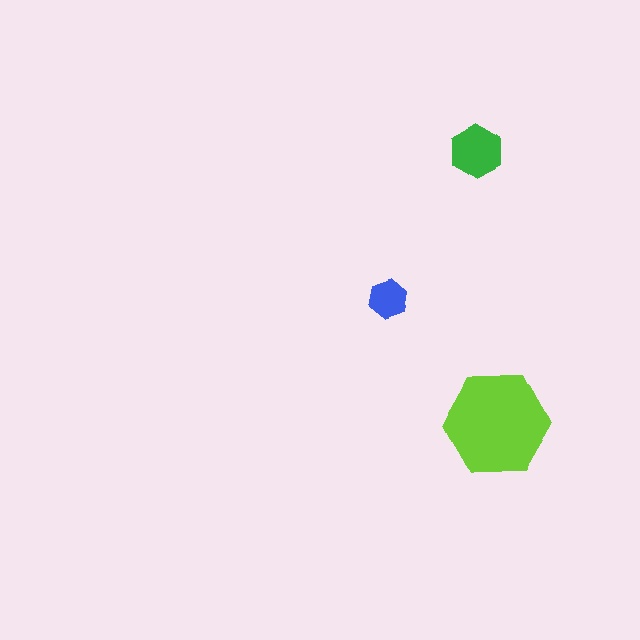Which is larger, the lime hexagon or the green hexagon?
The lime one.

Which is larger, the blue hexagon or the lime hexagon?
The lime one.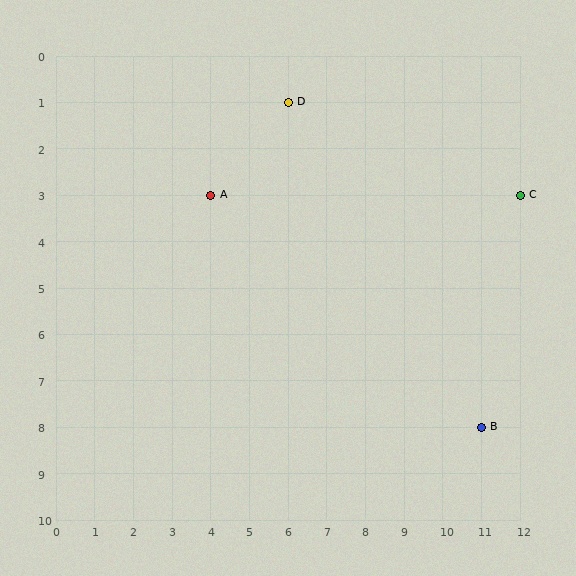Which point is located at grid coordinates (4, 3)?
Point A is at (4, 3).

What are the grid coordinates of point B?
Point B is at grid coordinates (11, 8).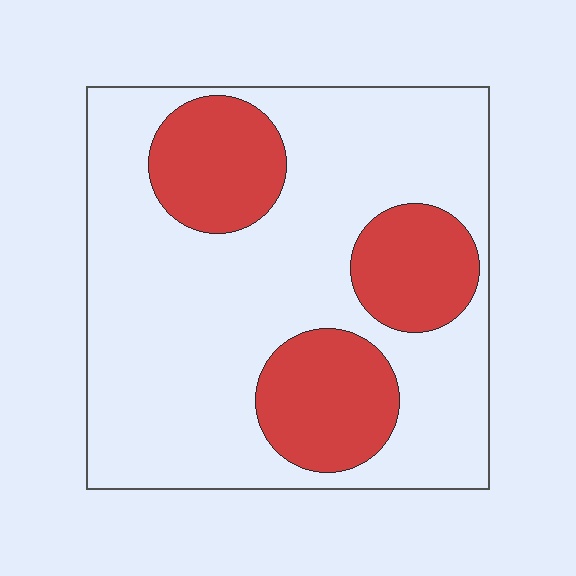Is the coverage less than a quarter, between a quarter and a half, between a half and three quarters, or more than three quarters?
Between a quarter and a half.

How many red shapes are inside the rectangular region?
3.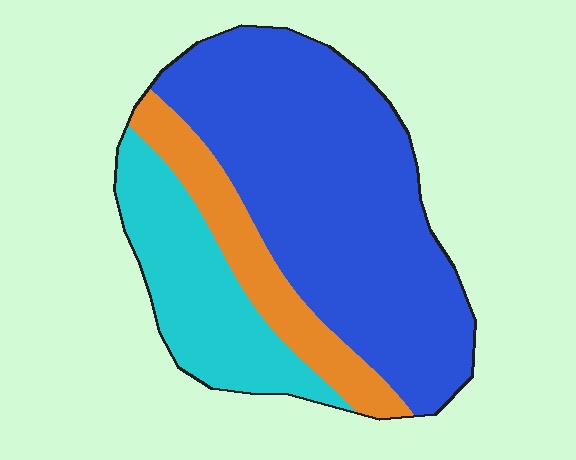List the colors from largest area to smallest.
From largest to smallest: blue, cyan, orange.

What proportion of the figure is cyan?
Cyan covers about 25% of the figure.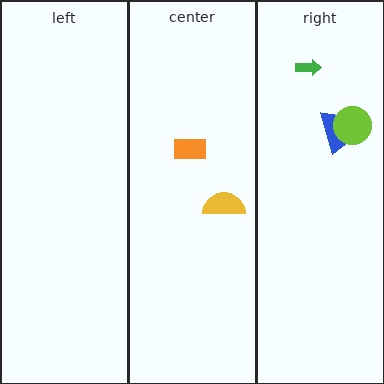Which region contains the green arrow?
The right region.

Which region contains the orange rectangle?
The center region.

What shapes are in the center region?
The orange rectangle, the yellow semicircle.